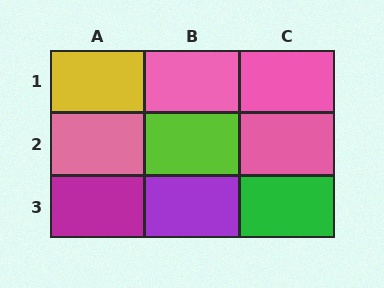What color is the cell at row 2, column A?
Pink.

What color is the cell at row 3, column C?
Green.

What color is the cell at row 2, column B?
Lime.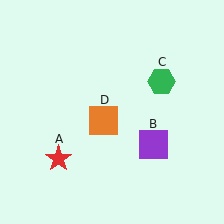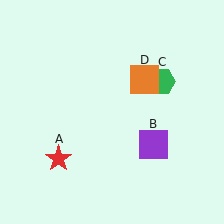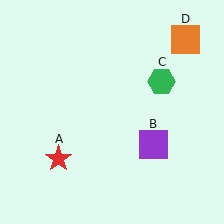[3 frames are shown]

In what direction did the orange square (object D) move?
The orange square (object D) moved up and to the right.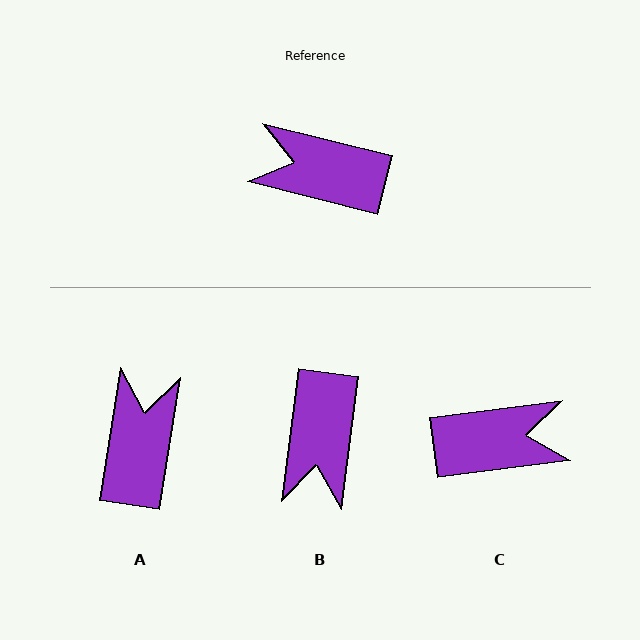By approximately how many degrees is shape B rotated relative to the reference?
Approximately 97 degrees counter-clockwise.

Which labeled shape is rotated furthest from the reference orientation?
C, about 159 degrees away.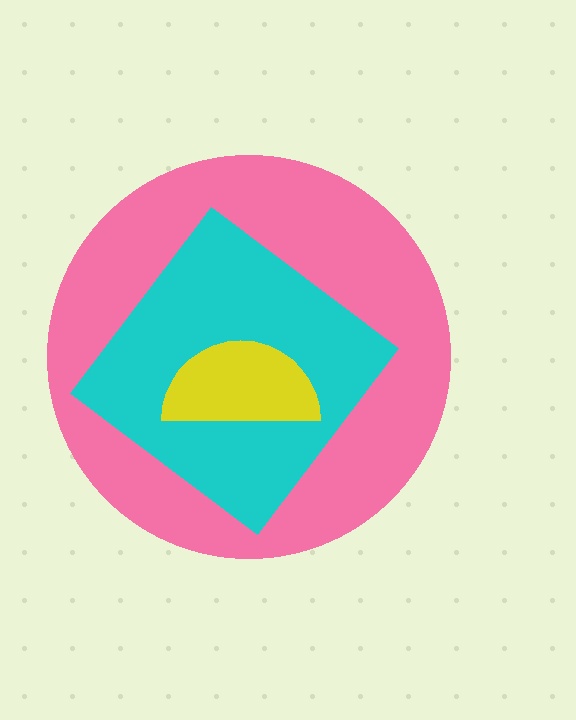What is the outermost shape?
The pink circle.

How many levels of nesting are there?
3.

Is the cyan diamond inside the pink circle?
Yes.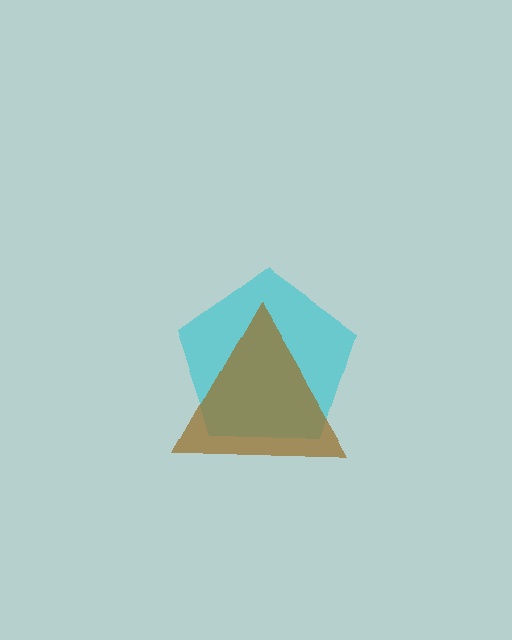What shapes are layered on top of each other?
The layered shapes are: a cyan pentagon, a brown triangle.